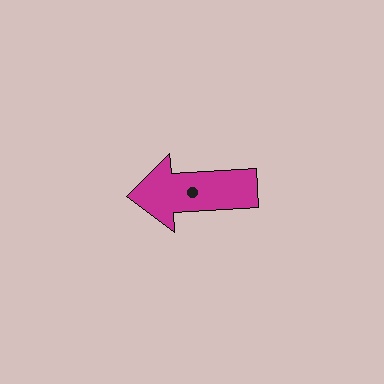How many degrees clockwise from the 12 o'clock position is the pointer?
Approximately 266 degrees.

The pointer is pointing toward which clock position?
Roughly 9 o'clock.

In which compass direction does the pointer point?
West.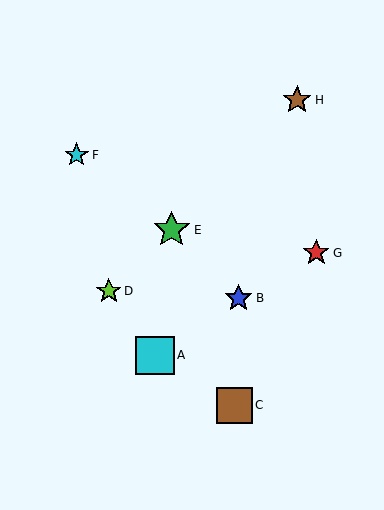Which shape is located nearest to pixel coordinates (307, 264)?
The red star (labeled G) at (316, 253) is nearest to that location.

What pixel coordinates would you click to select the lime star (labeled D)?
Click at (109, 291) to select the lime star D.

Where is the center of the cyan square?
The center of the cyan square is at (155, 355).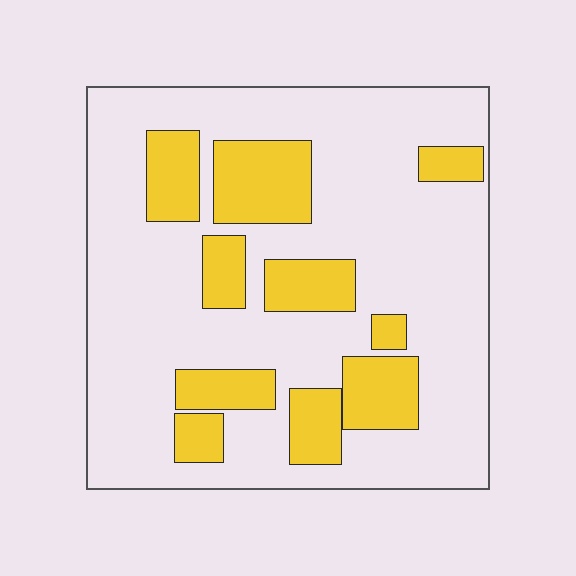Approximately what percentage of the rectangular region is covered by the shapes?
Approximately 25%.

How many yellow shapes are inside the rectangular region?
10.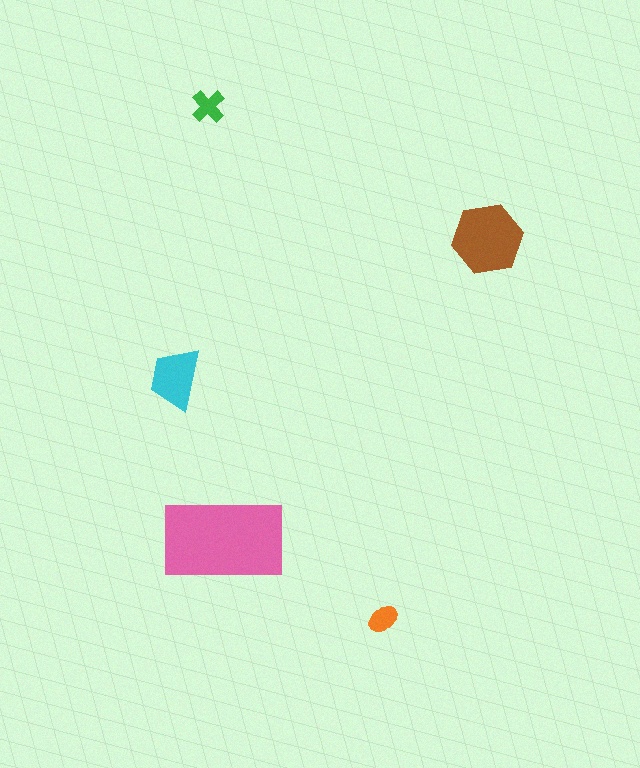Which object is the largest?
The pink rectangle.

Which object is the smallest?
The orange ellipse.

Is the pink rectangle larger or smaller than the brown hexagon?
Larger.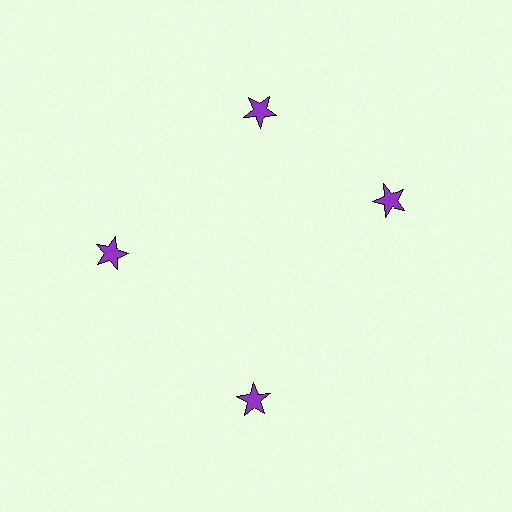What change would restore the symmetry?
The symmetry would be restored by rotating it back into even spacing with its neighbors so that all 4 stars sit at equal angles and equal distance from the center.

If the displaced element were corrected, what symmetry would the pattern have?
It would have 4-fold rotational symmetry — the pattern would map onto itself every 90 degrees.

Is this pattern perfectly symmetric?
No. The 4 purple stars are arranged in a ring, but one element near the 3 o'clock position is rotated out of alignment along the ring, breaking the 4-fold rotational symmetry.